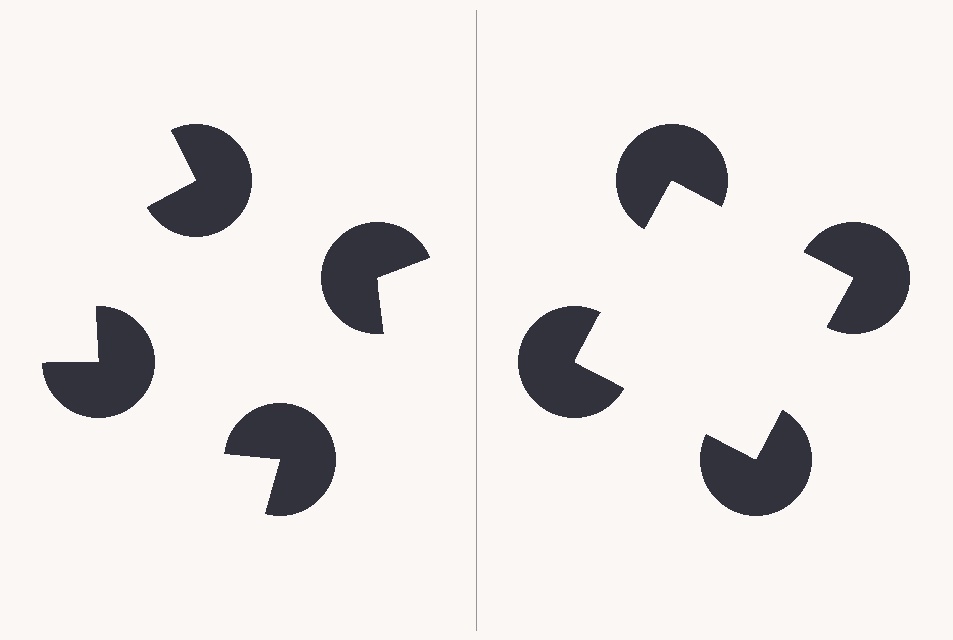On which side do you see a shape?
An illusory square appears on the right side. On the left side the wedge cuts are rotated, so no coherent shape forms.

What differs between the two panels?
The pac-man discs are positioned identically on both sides; only the wedge orientations differ. On the right they align to a square; on the left they are misaligned.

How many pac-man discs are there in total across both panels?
8 — 4 on each side.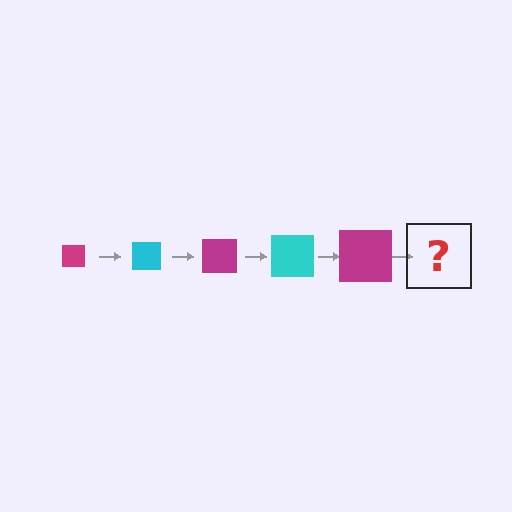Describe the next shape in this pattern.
It should be a cyan square, larger than the previous one.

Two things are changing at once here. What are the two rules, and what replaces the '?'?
The two rules are that the square grows larger each step and the color cycles through magenta and cyan. The '?' should be a cyan square, larger than the previous one.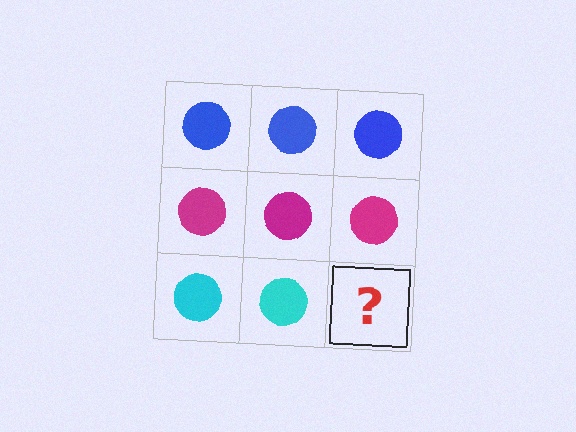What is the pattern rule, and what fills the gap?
The rule is that each row has a consistent color. The gap should be filled with a cyan circle.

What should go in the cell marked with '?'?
The missing cell should contain a cyan circle.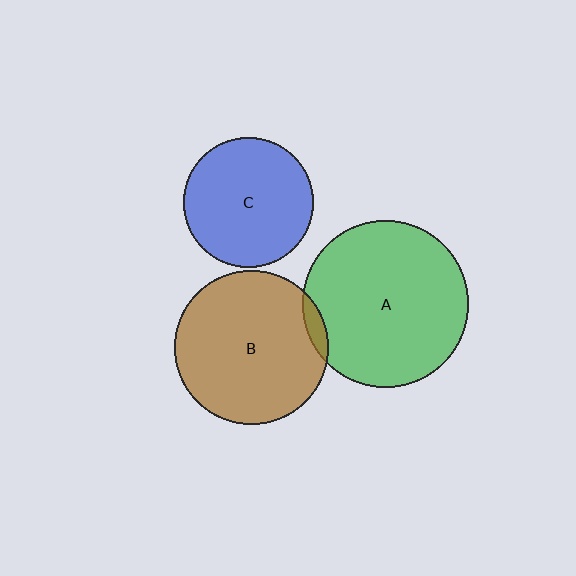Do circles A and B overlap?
Yes.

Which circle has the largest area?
Circle A (green).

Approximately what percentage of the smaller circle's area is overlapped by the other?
Approximately 5%.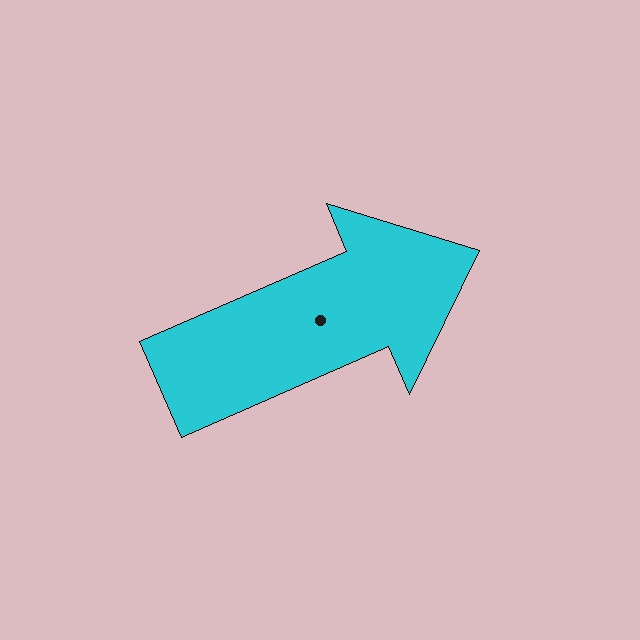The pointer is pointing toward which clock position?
Roughly 2 o'clock.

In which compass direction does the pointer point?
Northeast.